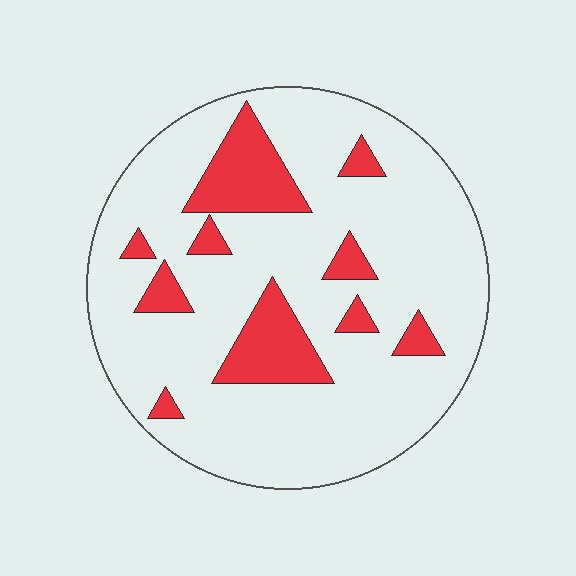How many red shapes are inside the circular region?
10.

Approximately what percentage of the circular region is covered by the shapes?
Approximately 20%.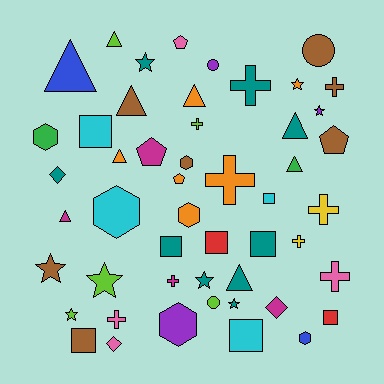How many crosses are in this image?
There are 9 crosses.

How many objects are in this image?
There are 50 objects.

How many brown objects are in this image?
There are 7 brown objects.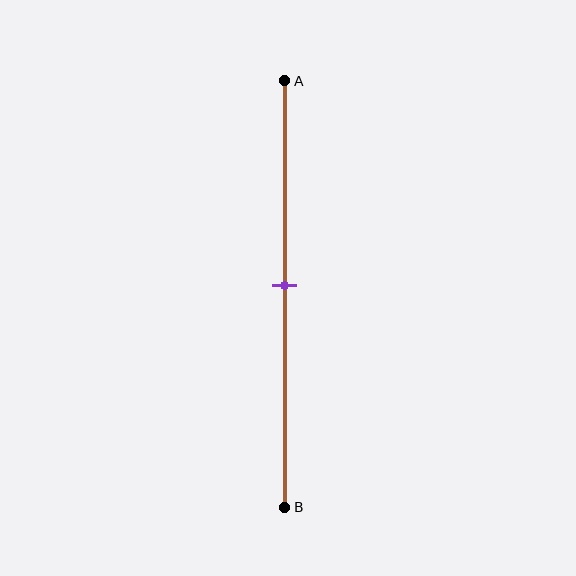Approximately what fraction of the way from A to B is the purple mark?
The purple mark is approximately 50% of the way from A to B.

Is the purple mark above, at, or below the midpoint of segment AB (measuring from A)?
The purple mark is approximately at the midpoint of segment AB.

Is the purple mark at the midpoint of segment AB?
Yes, the mark is approximately at the midpoint.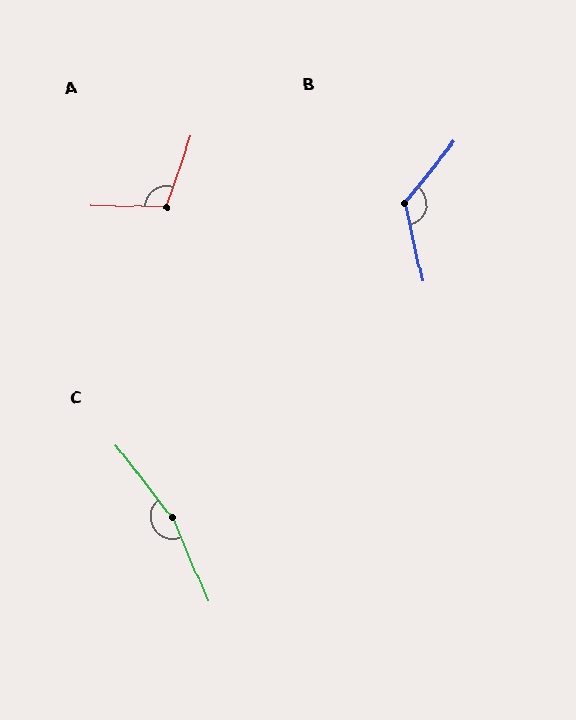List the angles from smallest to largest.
A (107°), B (129°), C (165°).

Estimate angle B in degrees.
Approximately 129 degrees.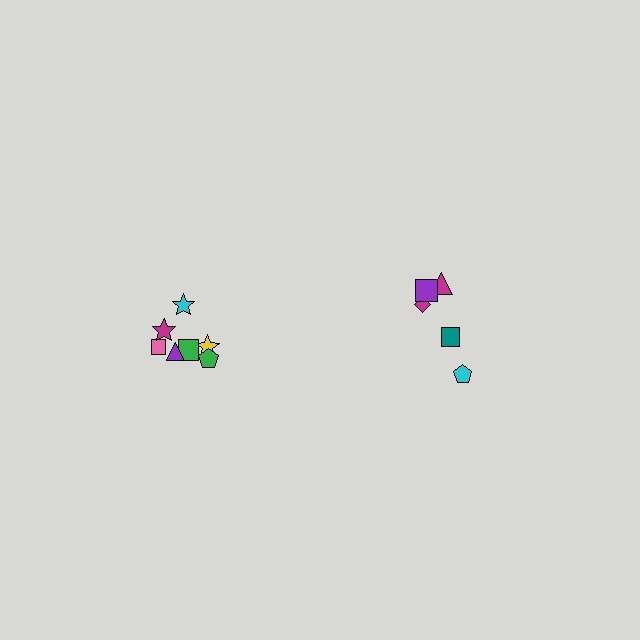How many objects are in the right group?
There are 5 objects.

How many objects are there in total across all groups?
There are 12 objects.